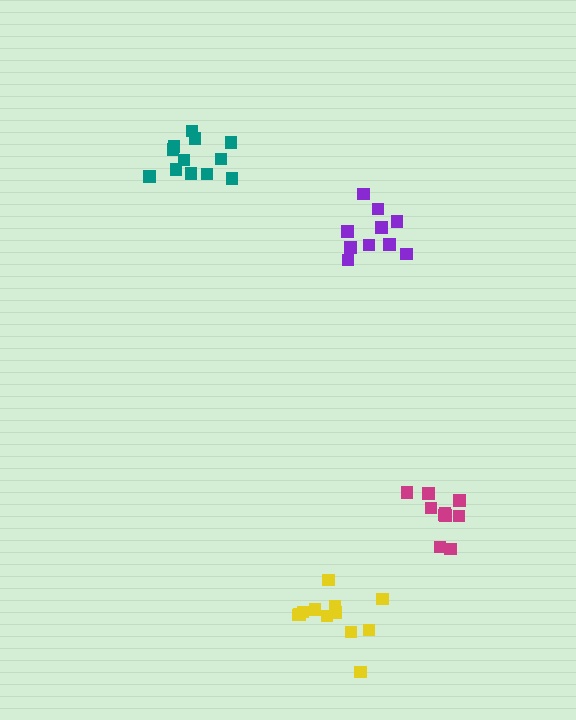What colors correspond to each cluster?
The clusters are colored: yellow, magenta, teal, purple.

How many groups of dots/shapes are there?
There are 4 groups.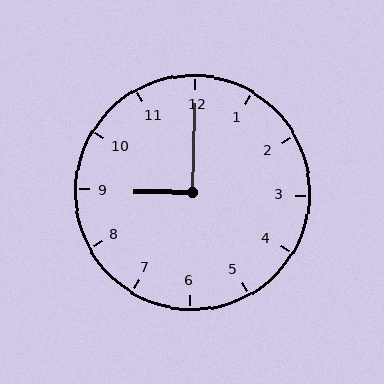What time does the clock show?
9:00.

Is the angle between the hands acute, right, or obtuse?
It is right.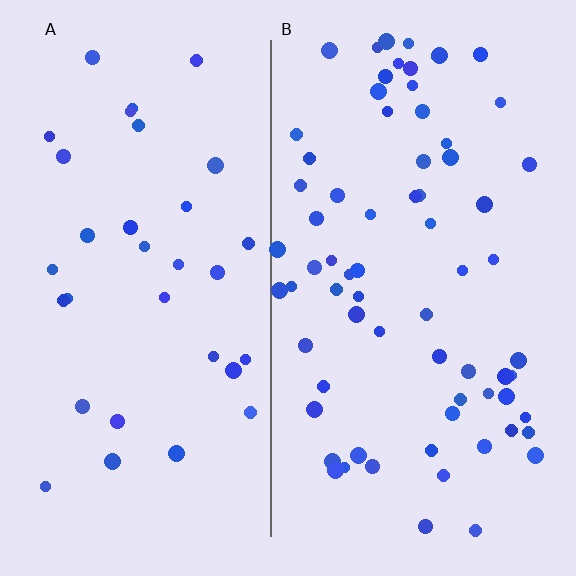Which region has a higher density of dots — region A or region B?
B (the right).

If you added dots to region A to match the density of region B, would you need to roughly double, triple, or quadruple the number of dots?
Approximately double.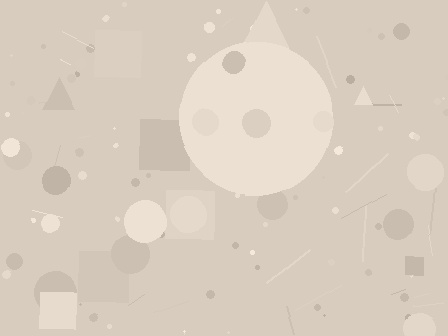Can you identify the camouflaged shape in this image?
The camouflaged shape is a circle.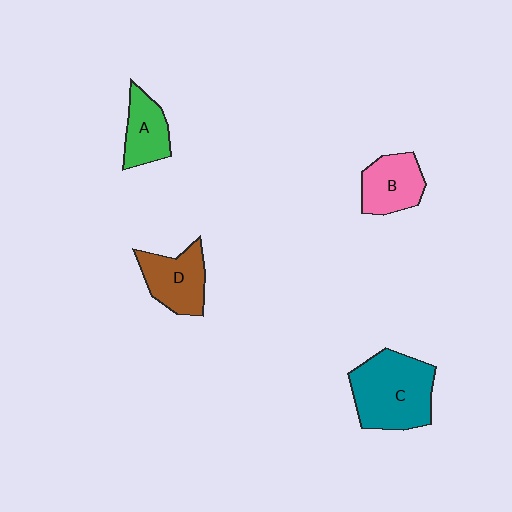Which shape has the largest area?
Shape C (teal).